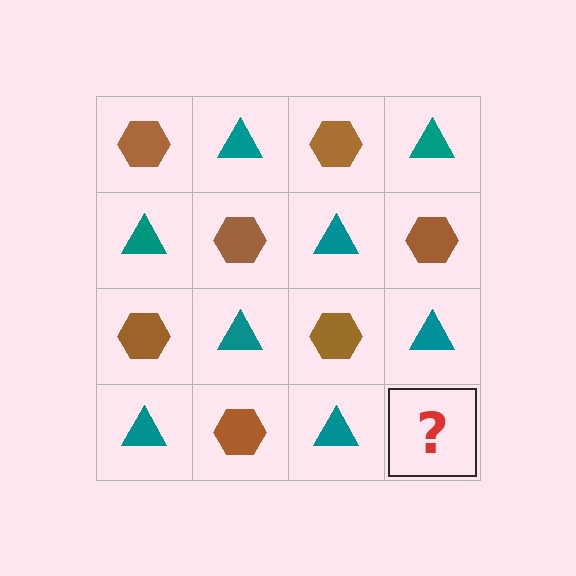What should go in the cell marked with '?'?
The missing cell should contain a brown hexagon.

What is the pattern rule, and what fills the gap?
The rule is that it alternates brown hexagon and teal triangle in a checkerboard pattern. The gap should be filled with a brown hexagon.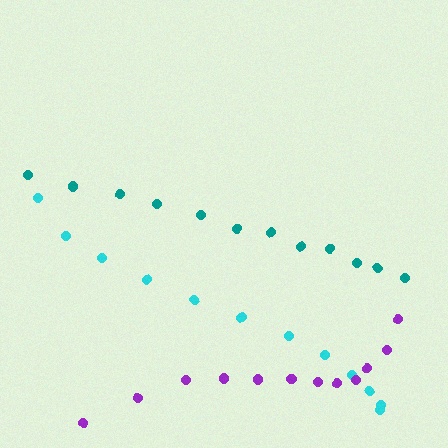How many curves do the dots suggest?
There are 3 distinct paths.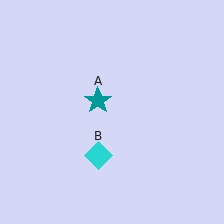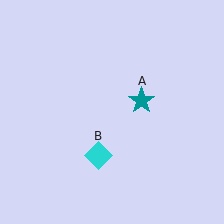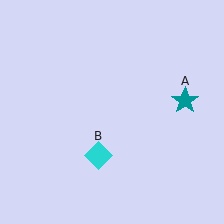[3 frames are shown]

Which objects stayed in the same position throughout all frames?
Cyan diamond (object B) remained stationary.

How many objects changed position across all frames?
1 object changed position: teal star (object A).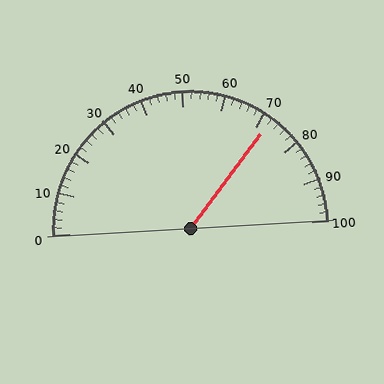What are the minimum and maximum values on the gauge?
The gauge ranges from 0 to 100.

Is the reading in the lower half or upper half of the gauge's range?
The reading is in the upper half of the range (0 to 100).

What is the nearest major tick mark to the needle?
The nearest major tick mark is 70.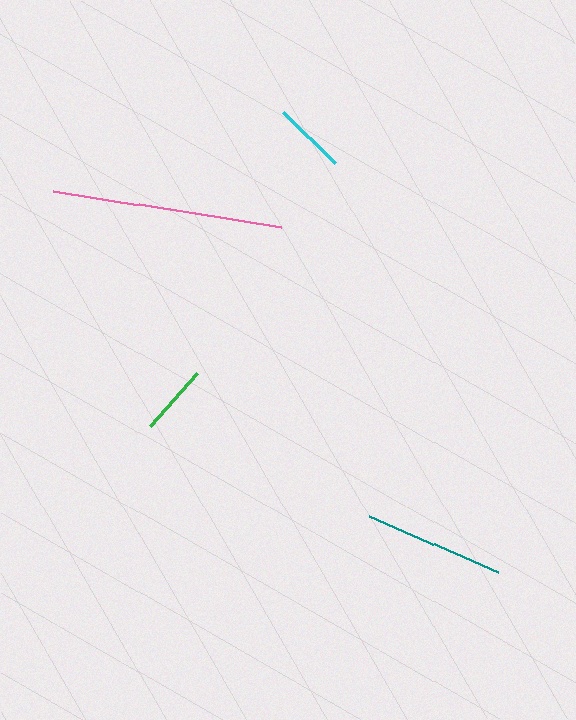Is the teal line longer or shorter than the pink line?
The pink line is longer than the teal line.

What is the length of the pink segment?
The pink segment is approximately 230 pixels long.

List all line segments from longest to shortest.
From longest to shortest: pink, teal, cyan, green.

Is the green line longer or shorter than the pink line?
The pink line is longer than the green line.